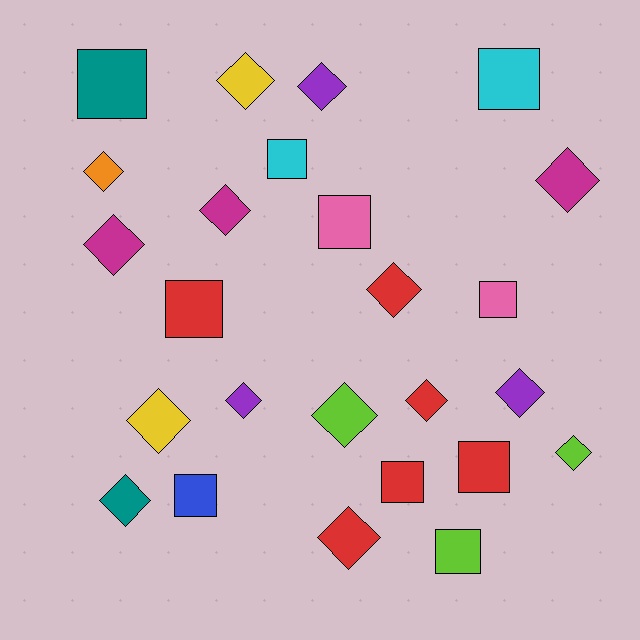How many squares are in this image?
There are 10 squares.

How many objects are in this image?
There are 25 objects.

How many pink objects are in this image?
There are 2 pink objects.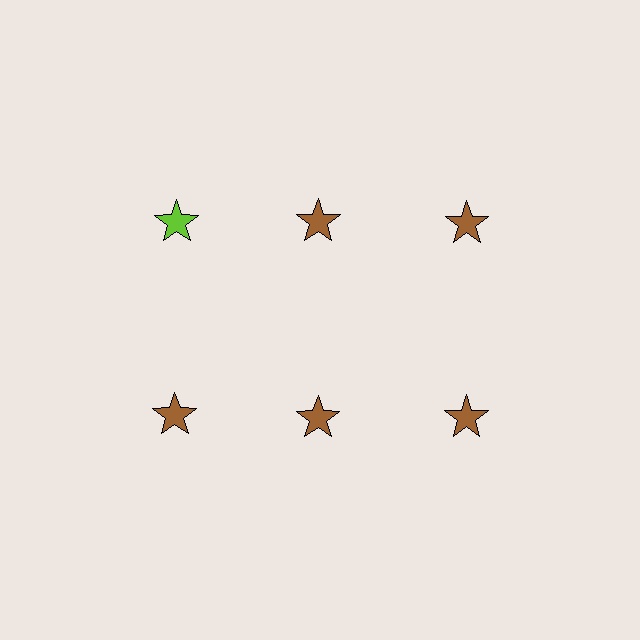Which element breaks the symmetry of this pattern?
The lime star in the top row, leftmost column breaks the symmetry. All other shapes are brown stars.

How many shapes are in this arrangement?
There are 6 shapes arranged in a grid pattern.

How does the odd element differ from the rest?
It has a different color: lime instead of brown.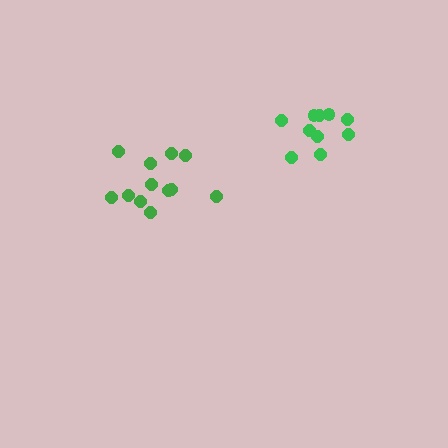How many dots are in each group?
Group 1: 10 dots, Group 2: 12 dots (22 total).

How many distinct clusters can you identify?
There are 2 distinct clusters.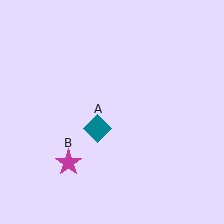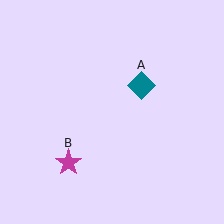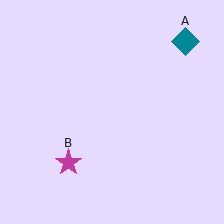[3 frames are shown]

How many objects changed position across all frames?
1 object changed position: teal diamond (object A).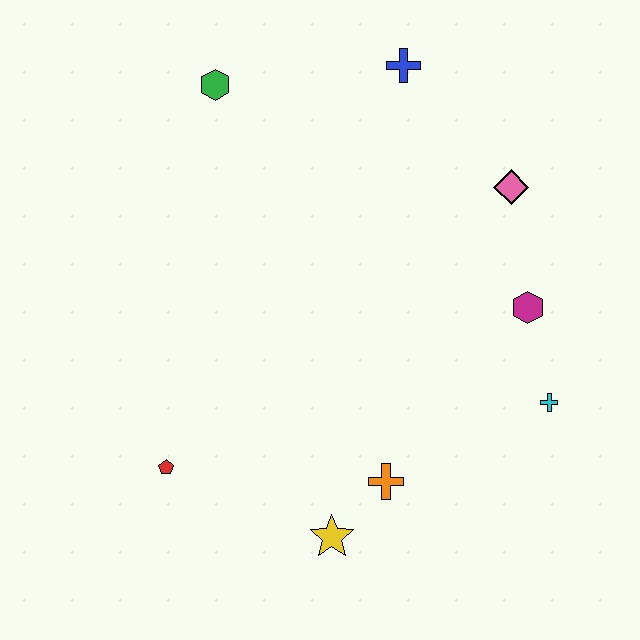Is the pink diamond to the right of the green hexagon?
Yes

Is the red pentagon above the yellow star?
Yes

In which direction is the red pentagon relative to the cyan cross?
The red pentagon is to the left of the cyan cross.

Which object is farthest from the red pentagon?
The blue cross is farthest from the red pentagon.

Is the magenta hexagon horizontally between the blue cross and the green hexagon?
No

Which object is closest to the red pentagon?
The yellow star is closest to the red pentagon.